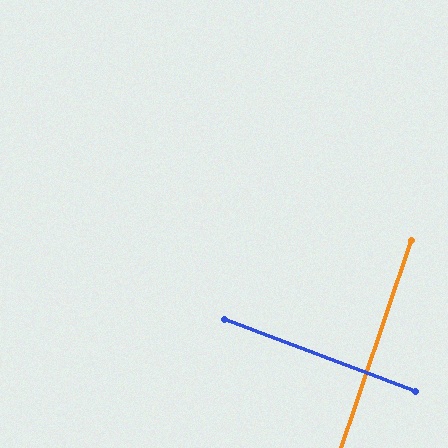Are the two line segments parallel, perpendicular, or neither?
Perpendicular — they meet at approximately 88°.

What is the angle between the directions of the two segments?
Approximately 88 degrees.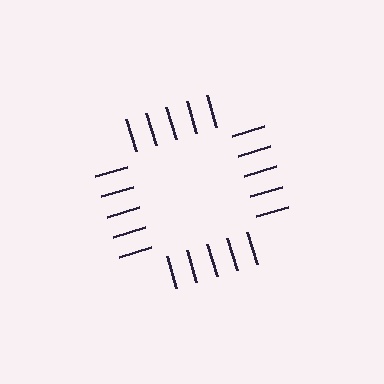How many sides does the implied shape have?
4 sides — the line-ends trace a square.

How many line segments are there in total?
20 — 5 along each of the 4 edges.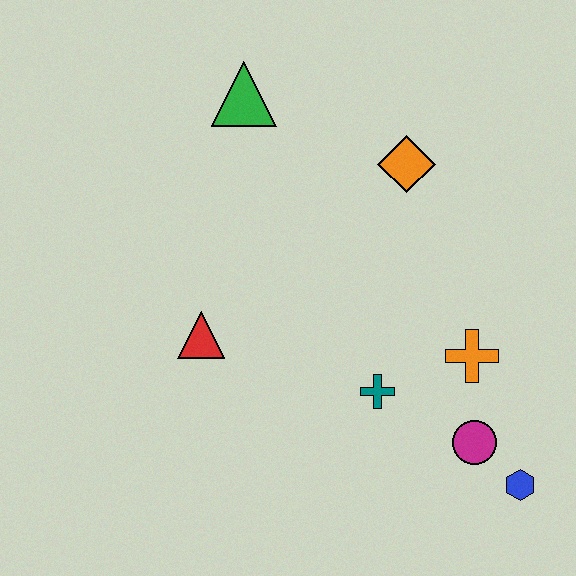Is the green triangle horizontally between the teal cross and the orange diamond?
No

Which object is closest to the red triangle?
The teal cross is closest to the red triangle.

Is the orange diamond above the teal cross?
Yes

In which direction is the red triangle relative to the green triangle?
The red triangle is below the green triangle.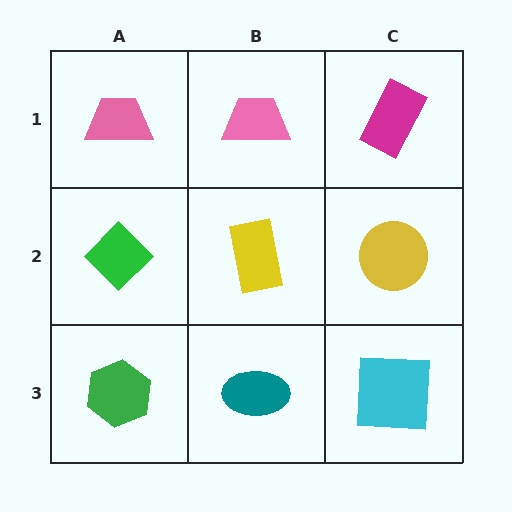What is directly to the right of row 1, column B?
A magenta rectangle.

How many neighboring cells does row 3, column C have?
2.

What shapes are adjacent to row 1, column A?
A green diamond (row 2, column A), a pink trapezoid (row 1, column B).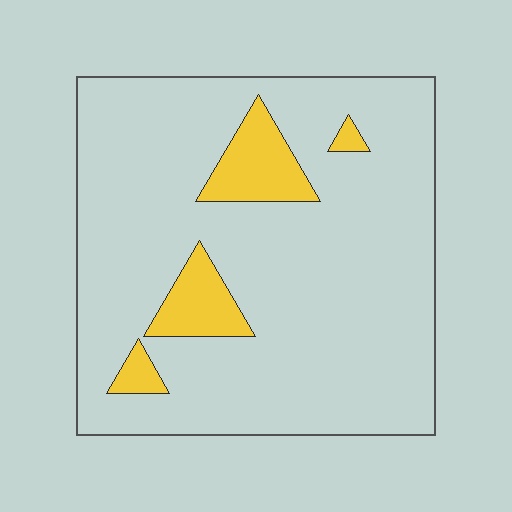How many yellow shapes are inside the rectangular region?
4.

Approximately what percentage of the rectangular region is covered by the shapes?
Approximately 10%.